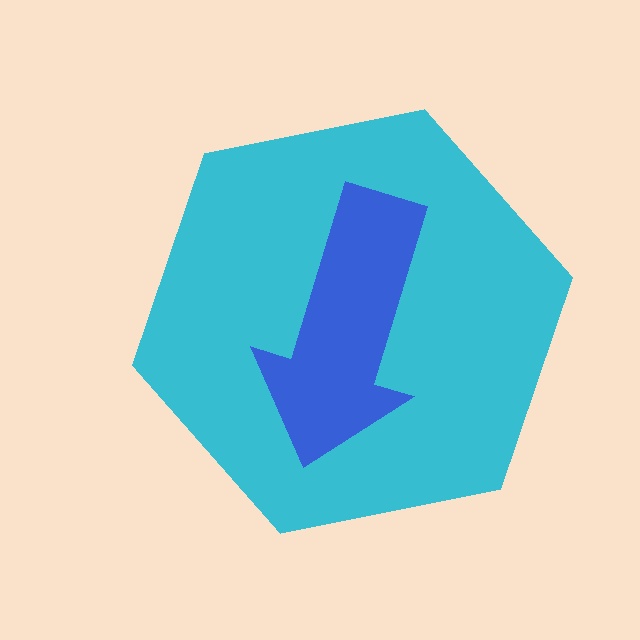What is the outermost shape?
The cyan hexagon.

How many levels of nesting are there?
2.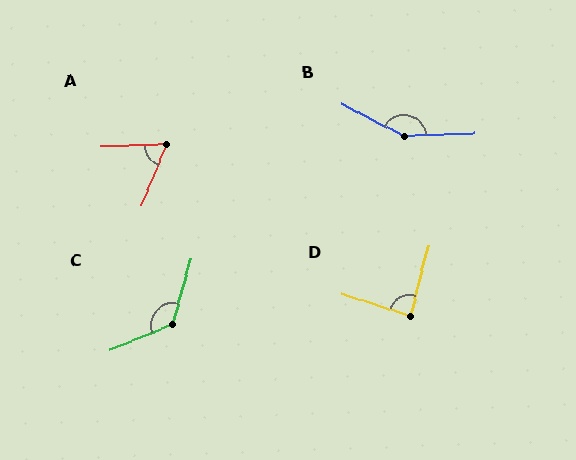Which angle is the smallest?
A, at approximately 66 degrees.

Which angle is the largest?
B, at approximately 150 degrees.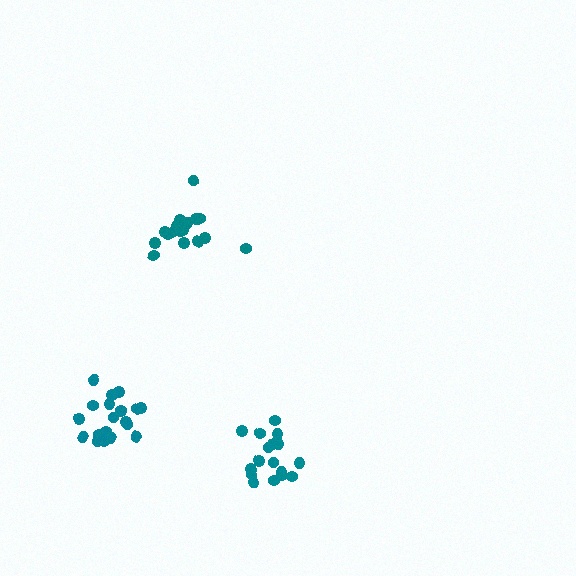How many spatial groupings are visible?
There are 3 spatial groupings.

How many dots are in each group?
Group 1: 17 dots, Group 2: 17 dots, Group 3: 21 dots (55 total).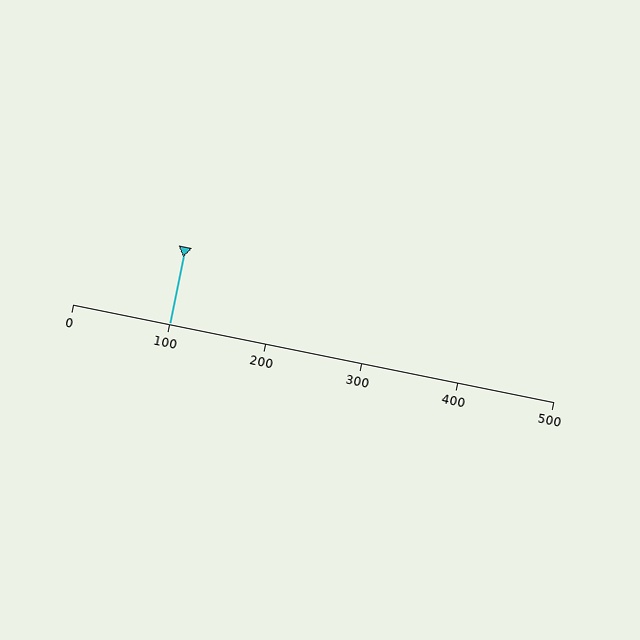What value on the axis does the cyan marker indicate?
The marker indicates approximately 100.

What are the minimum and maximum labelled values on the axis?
The axis runs from 0 to 500.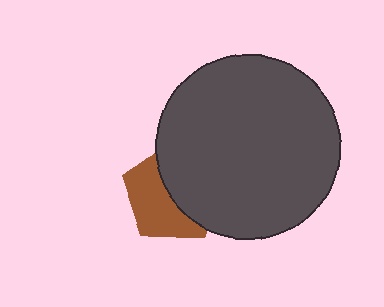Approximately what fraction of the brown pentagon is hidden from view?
Roughly 52% of the brown pentagon is hidden behind the dark gray circle.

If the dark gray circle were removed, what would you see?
You would see the complete brown pentagon.